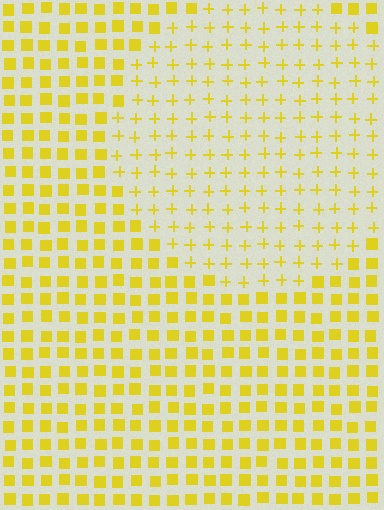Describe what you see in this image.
The image is filled with small yellow elements arranged in a uniform grid. A circle-shaped region contains plus signs, while the surrounding area contains squares. The boundary is defined purely by the change in element shape.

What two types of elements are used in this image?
The image uses plus signs inside the circle region and squares outside it.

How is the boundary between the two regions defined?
The boundary is defined by a change in element shape: plus signs inside vs. squares outside. All elements share the same color and spacing.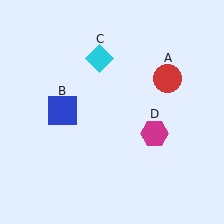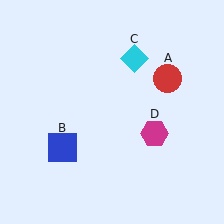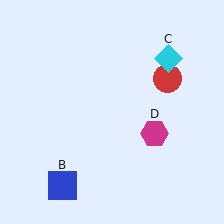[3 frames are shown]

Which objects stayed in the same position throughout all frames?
Red circle (object A) and magenta hexagon (object D) remained stationary.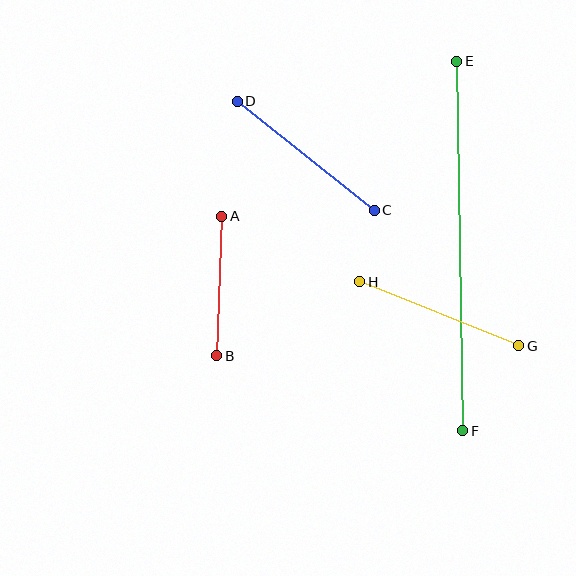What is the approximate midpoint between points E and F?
The midpoint is at approximately (460, 246) pixels.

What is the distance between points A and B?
The distance is approximately 139 pixels.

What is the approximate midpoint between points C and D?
The midpoint is at approximately (306, 156) pixels.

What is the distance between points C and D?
The distance is approximately 175 pixels.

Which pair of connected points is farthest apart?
Points E and F are farthest apart.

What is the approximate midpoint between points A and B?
The midpoint is at approximately (219, 286) pixels.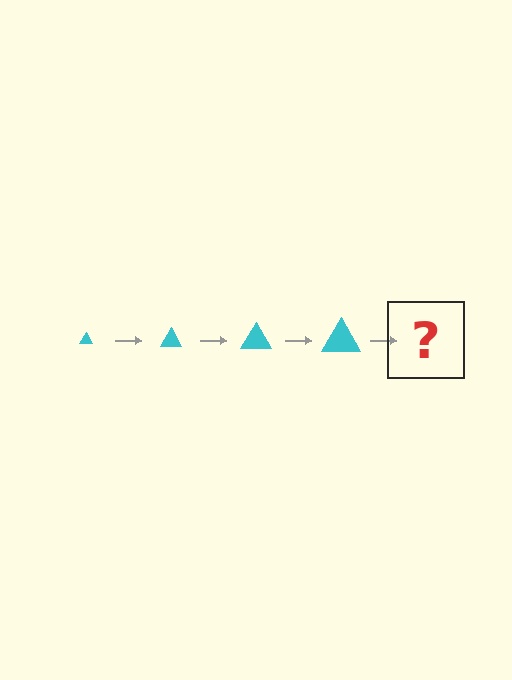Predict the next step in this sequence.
The next step is a cyan triangle, larger than the previous one.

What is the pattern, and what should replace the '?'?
The pattern is that the triangle gets progressively larger each step. The '?' should be a cyan triangle, larger than the previous one.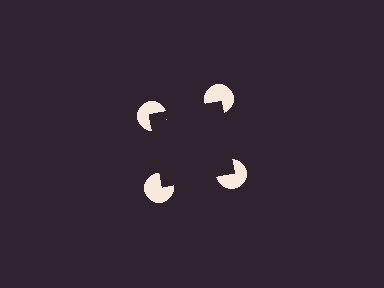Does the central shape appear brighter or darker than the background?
It typically appears slightly darker than the background, even though no actual brightness change is drawn.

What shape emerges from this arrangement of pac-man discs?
An illusory square — its edges are inferred from the aligned wedge cuts in the pac-man discs, not physically drawn.